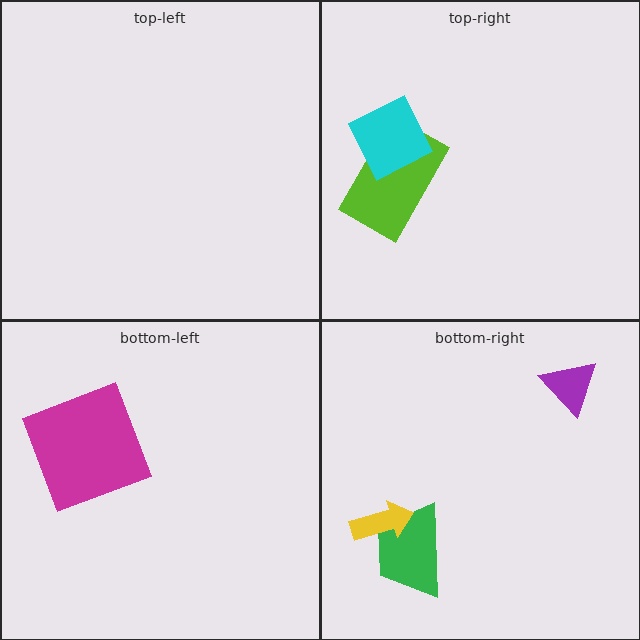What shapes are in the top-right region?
The lime rectangle, the cyan diamond.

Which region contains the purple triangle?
The bottom-right region.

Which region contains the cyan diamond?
The top-right region.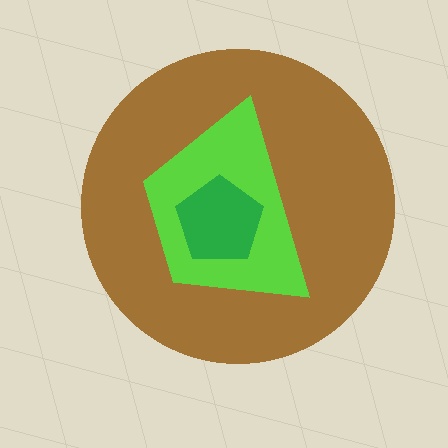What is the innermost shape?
The green pentagon.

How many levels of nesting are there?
3.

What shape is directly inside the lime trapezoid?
The green pentagon.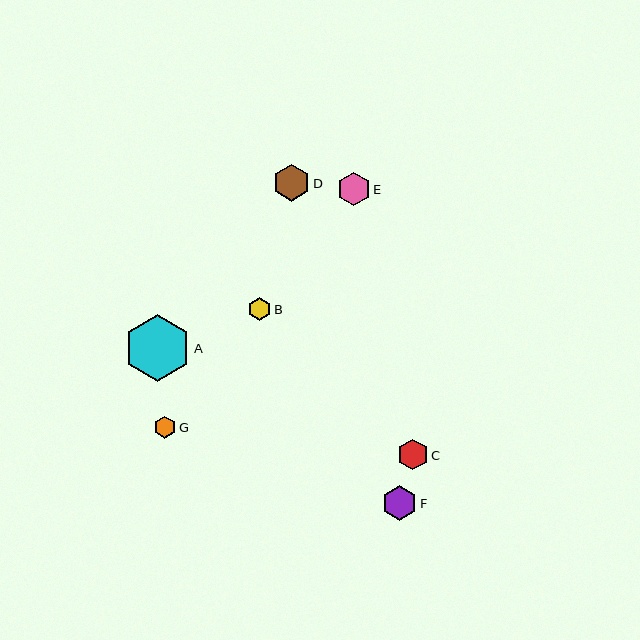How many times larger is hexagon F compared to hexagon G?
Hexagon F is approximately 1.6 times the size of hexagon G.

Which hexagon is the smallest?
Hexagon G is the smallest with a size of approximately 22 pixels.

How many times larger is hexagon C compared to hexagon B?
Hexagon C is approximately 1.4 times the size of hexagon B.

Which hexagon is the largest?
Hexagon A is the largest with a size of approximately 67 pixels.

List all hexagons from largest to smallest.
From largest to smallest: A, D, F, E, C, B, G.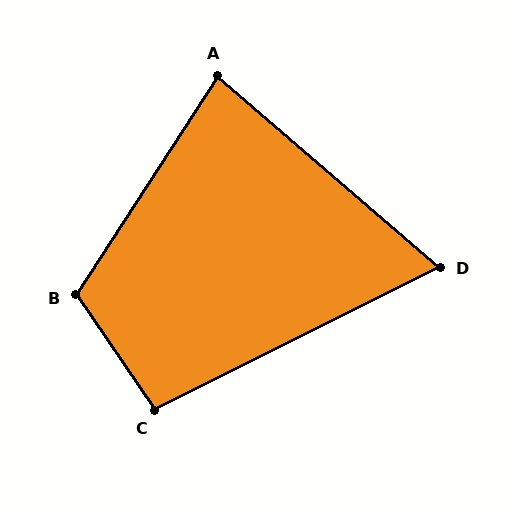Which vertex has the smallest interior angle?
D, at approximately 67 degrees.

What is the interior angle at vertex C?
Approximately 98 degrees (obtuse).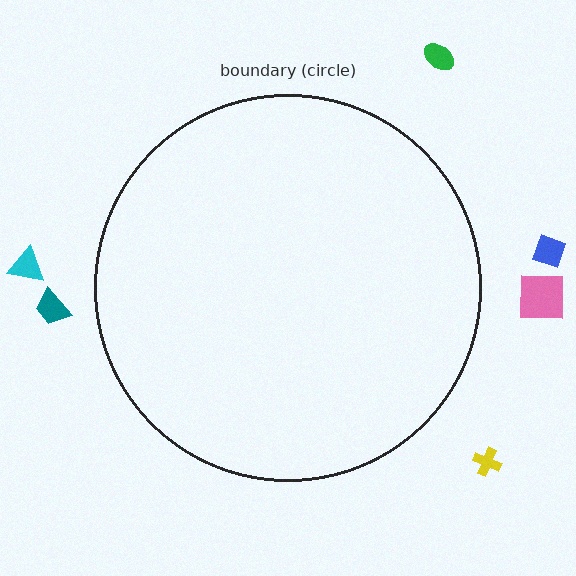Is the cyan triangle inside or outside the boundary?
Outside.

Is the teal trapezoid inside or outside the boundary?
Outside.